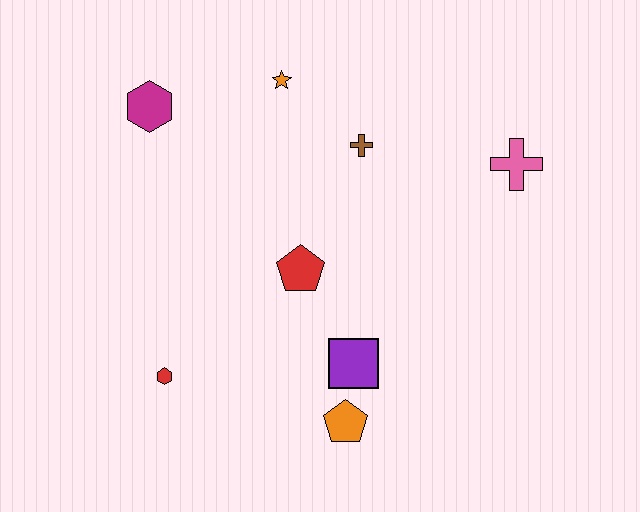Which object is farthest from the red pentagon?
The pink cross is farthest from the red pentagon.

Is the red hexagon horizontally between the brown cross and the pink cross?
No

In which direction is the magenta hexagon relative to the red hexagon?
The magenta hexagon is above the red hexagon.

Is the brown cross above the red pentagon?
Yes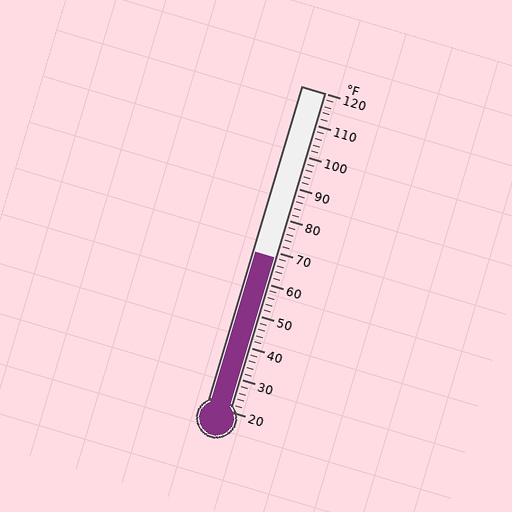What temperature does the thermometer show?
The thermometer shows approximately 68°F.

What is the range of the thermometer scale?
The thermometer scale ranges from 20°F to 120°F.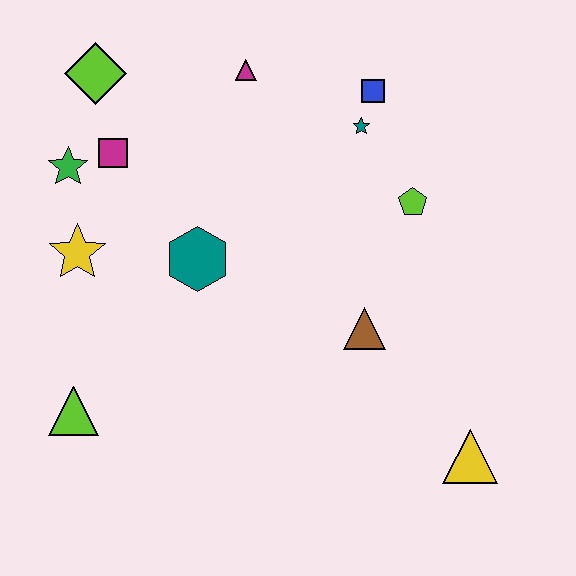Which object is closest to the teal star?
The blue square is closest to the teal star.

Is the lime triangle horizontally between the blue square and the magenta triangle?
No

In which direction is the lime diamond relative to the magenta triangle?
The lime diamond is to the left of the magenta triangle.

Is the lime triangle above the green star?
No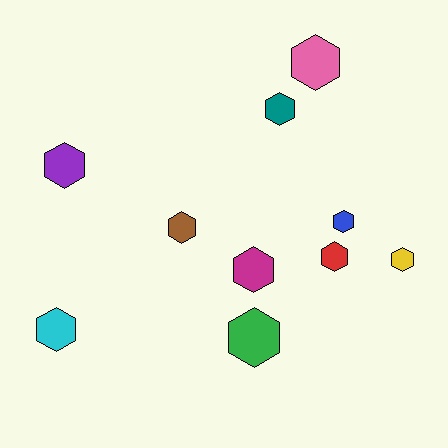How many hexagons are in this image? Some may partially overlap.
There are 10 hexagons.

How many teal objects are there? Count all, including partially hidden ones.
There is 1 teal object.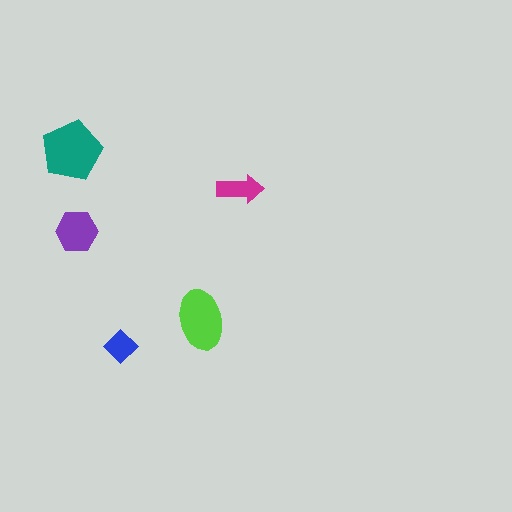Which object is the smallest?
The blue diamond.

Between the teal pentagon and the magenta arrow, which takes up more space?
The teal pentagon.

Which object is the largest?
The teal pentagon.